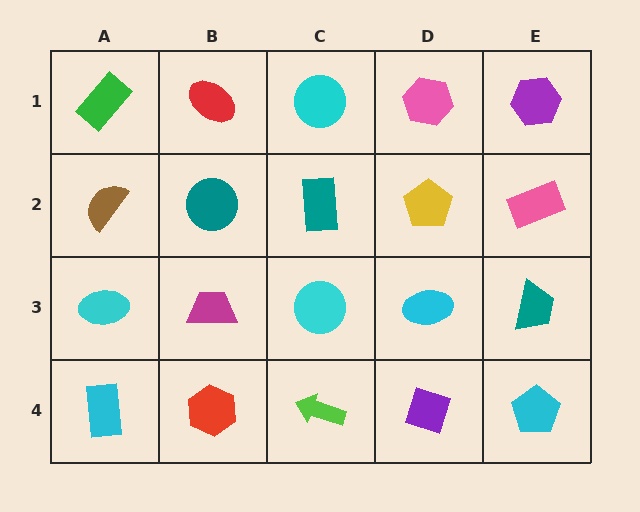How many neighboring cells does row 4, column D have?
3.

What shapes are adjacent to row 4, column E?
A teal trapezoid (row 3, column E), a purple diamond (row 4, column D).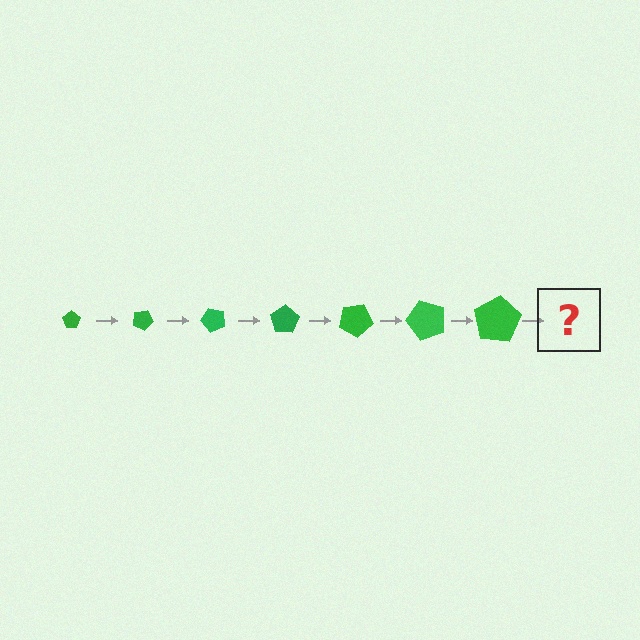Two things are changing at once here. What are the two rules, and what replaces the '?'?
The two rules are that the pentagon grows larger each step and it rotates 25 degrees each step. The '?' should be a pentagon, larger than the previous one and rotated 175 degrees from the start.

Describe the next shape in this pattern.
It should be a pentagon, larger than the previous one and rotated 175 degrees from the start.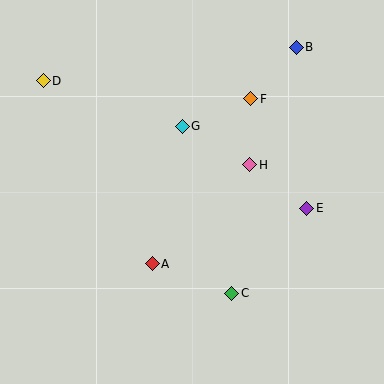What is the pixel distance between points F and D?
The distance between F and D is 208 pixels.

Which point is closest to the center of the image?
Point H at (250, 165) is closest to the center.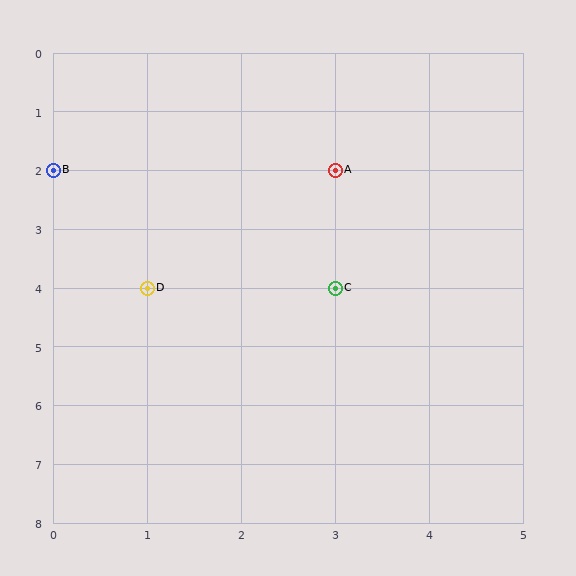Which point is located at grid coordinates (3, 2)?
Point A is at (3, 2).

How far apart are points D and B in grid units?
Points D and B are 1 column and 2 rows apart (about 2.2 grid units diagonally).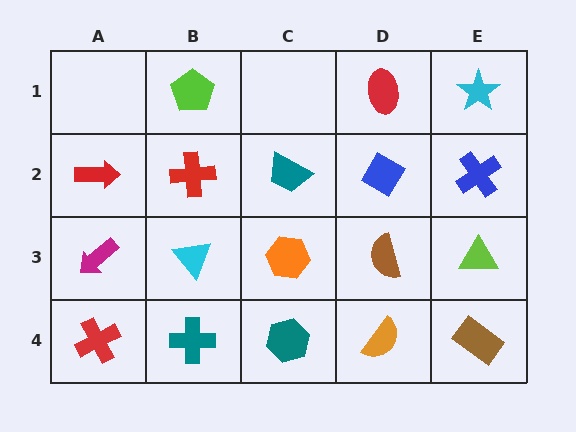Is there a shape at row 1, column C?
No, that cell is empty.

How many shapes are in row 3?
5 shapes.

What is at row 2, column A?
A red arrow.